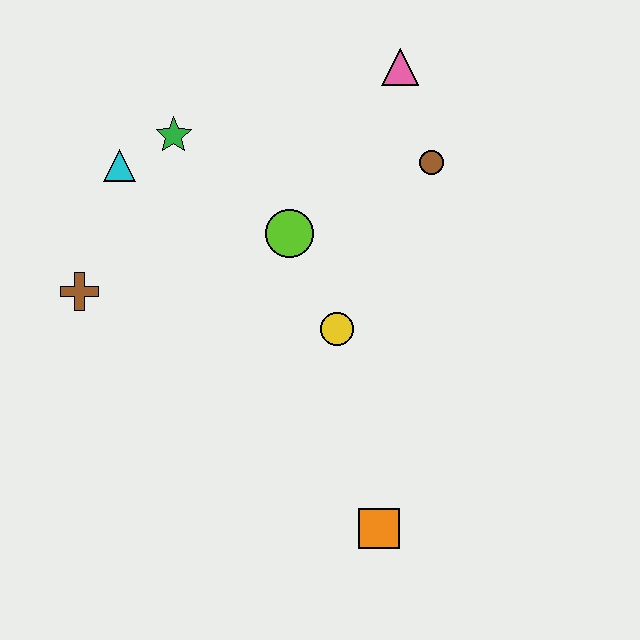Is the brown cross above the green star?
No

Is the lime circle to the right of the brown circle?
No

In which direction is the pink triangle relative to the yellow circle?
The pink triangle is above the yellow circle.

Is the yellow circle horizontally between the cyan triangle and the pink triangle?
Yes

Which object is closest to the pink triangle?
The brown circle is closest to the pink triangle.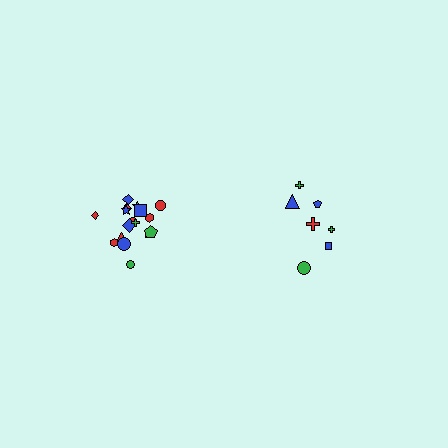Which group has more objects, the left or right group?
The left group.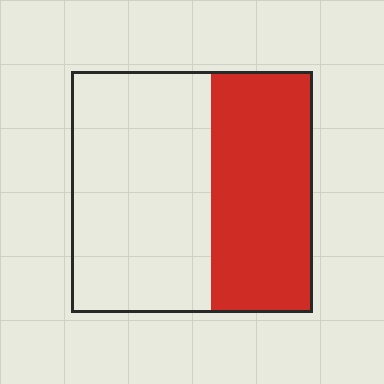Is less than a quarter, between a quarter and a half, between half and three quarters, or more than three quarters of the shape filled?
Between a quarter and a half.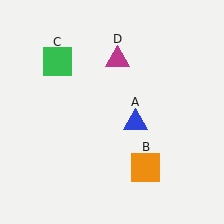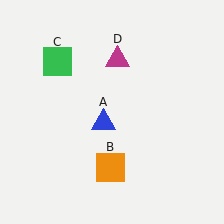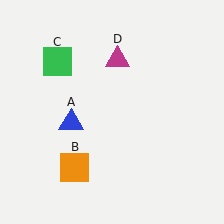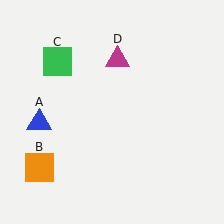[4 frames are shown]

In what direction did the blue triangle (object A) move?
The blue triangle (object A) moved left.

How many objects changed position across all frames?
2 objects changed position: blue triangle (object A), orange square (object B).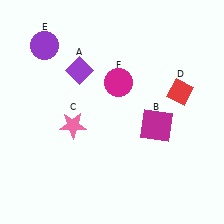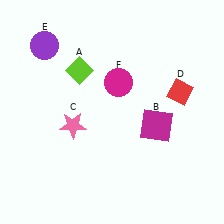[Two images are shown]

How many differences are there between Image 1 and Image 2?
There is 1 difference between the two images.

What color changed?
The diamond (A) changed from purple in Image 1 to lime in Image 2.